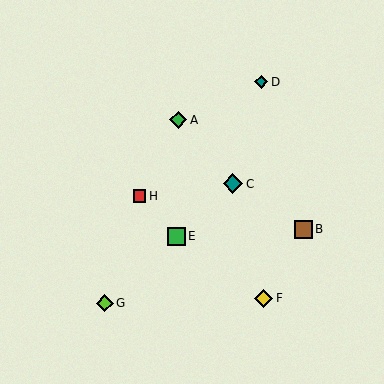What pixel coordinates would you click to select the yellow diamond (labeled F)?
Click at (264, 298) to select the yellow diamond F.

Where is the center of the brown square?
The center of the brown square is at (303, 229).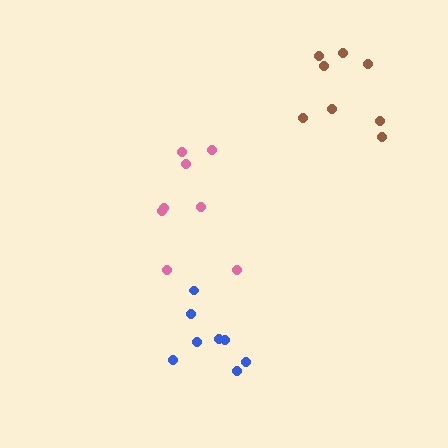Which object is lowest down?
The blue cluster is bottommost.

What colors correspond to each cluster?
The clusters are colored: pink, blue, brown.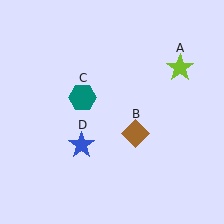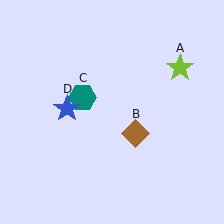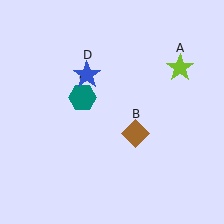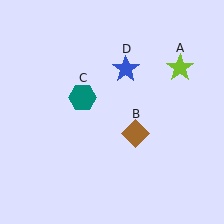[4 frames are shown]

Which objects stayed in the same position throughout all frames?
Lime star (object A) and brown diamond (object B) and teal hexagon (object C) remained stationary.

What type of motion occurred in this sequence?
The blue star (object D) rotated clockwise around the center of the scene.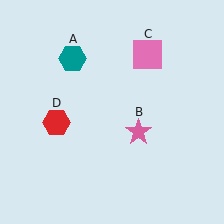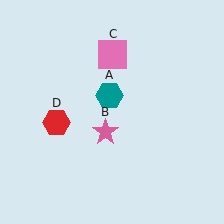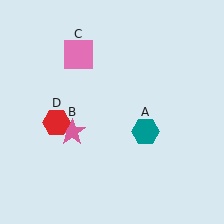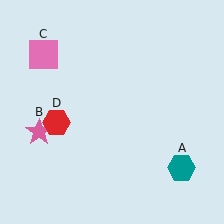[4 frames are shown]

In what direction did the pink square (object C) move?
The pink square (object C) moved left.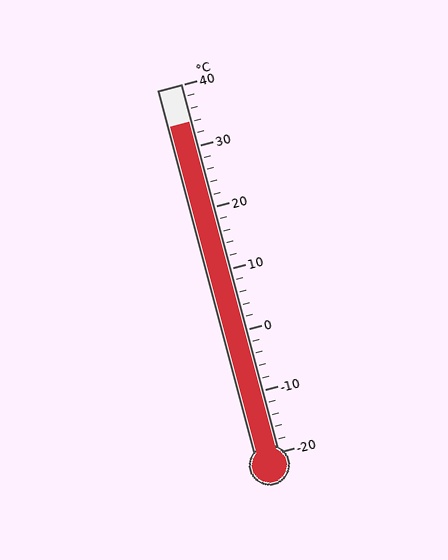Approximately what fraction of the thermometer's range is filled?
The thermometer is filled to approximately 90% of its range.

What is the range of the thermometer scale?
The thermometer scale ranges from -20°C to 40°C.